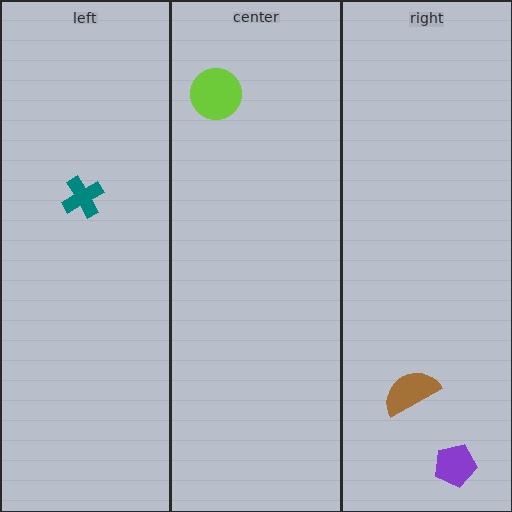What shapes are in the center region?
The lime circle.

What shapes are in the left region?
The teal cross.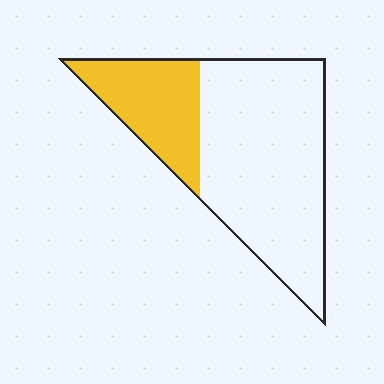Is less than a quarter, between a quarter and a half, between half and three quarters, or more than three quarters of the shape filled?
Between a quarter and a half.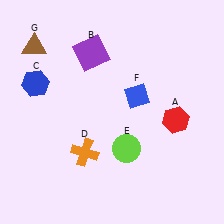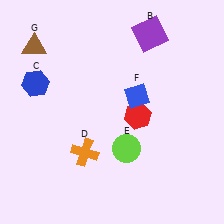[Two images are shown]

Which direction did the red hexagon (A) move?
The red hexagon (A) moved left.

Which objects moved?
The objects that moved are: the red hexagon (A), the purple square (B).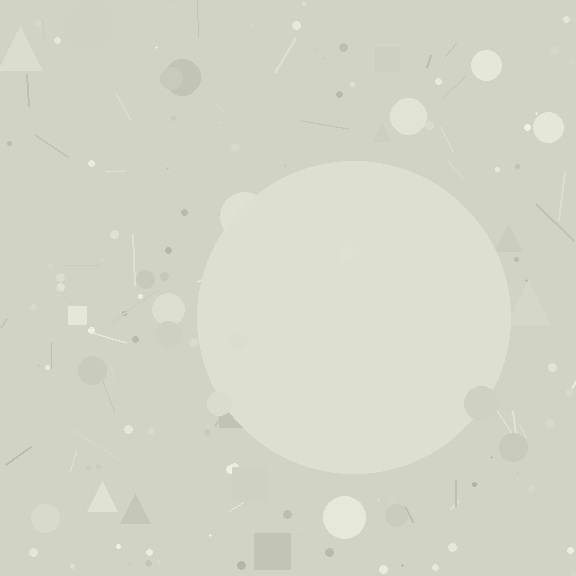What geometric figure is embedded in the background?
A circle is embedded in the background.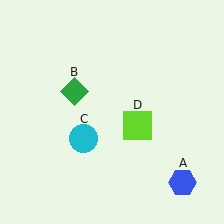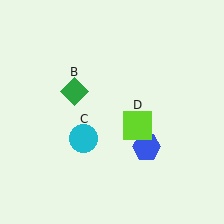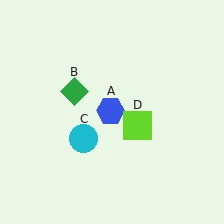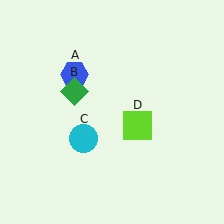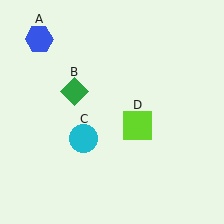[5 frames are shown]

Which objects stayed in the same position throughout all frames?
Green diamond (object B) and cyan circle (object C) and lime square (object D) remained stationary.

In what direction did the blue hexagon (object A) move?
The blue hexagon (object A) moved up and to the left.